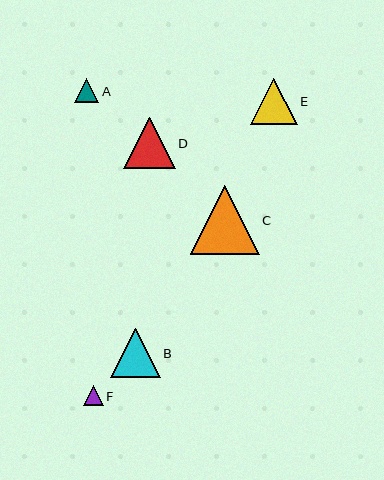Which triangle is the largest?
Triangle C is the largest with a size of approximately 69 pixels.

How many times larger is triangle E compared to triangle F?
Triangle E is approximately 2.3 times the size of triangle F.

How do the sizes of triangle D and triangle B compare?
Triangle D and triangle B are approximately the same size.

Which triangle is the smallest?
Triangle F is the smallest with a size of approximately 20 pixels.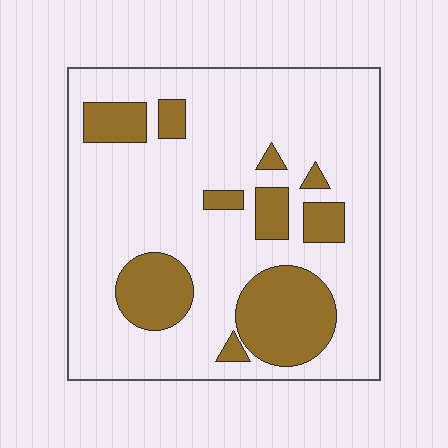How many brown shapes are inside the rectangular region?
10.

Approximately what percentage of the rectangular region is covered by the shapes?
Approximately 25%.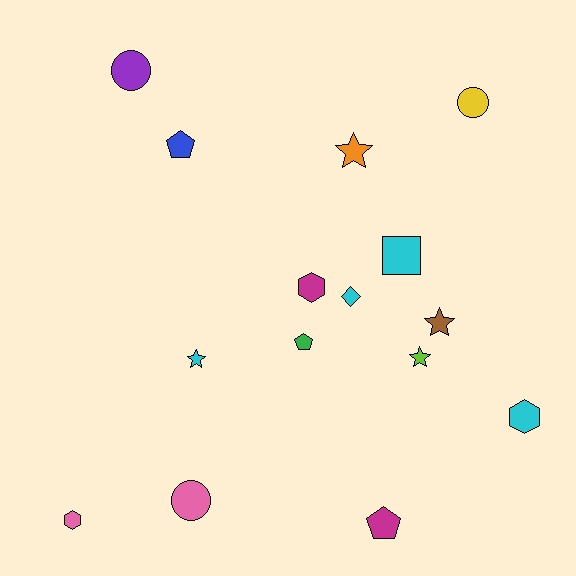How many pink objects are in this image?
There are 2 pink objects.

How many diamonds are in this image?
There is 1 diamond.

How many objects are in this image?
There are 15 objects.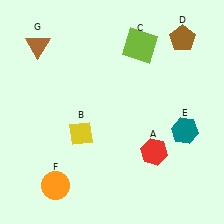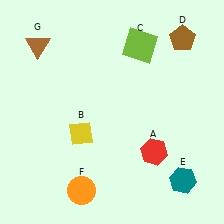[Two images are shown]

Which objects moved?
The objects that moved are: the teal hexagon (E), the orange circle (F).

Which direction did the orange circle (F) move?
The orange circle (F) moved right.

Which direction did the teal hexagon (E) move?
The teal hexagon (E) moved down.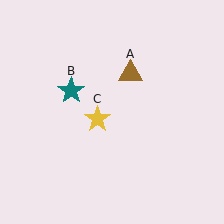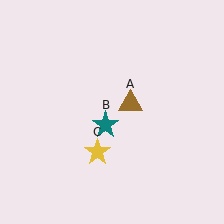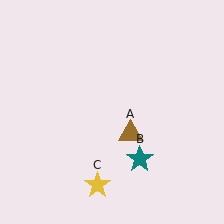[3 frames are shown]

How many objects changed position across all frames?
3 objects changed position: brown triangle (object A), teal star (object B), yellow star (object C).